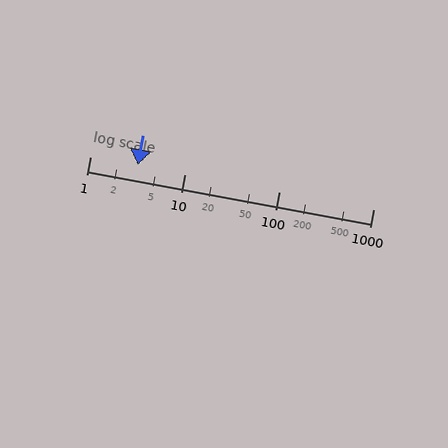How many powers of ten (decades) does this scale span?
The scale spans 3 decades, from 1 to 1000.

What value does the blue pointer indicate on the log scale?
The pointer indicates approximately 3.2.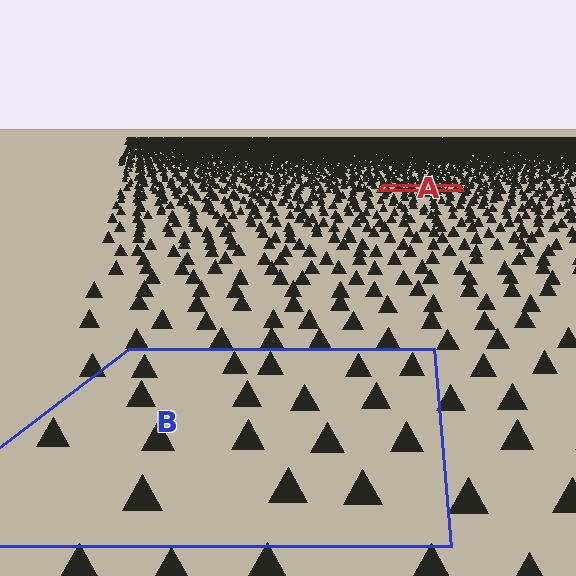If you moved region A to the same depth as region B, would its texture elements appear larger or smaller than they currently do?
They would appear larger. At a closer depth, the same texture elements are projected at a bigger on-screen size.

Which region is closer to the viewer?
Region B is closer. The texture elements there are larger and more spread out.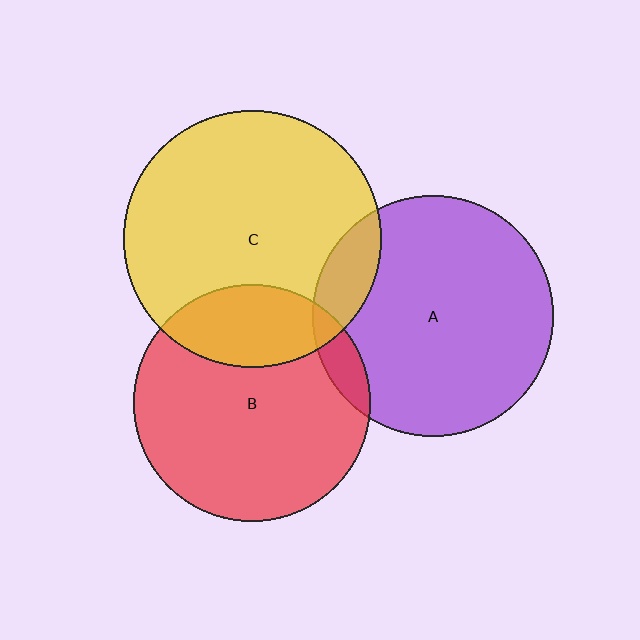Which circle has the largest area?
Circle C (yellow).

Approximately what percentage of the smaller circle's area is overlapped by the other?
Approximately 10%.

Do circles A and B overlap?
Yes.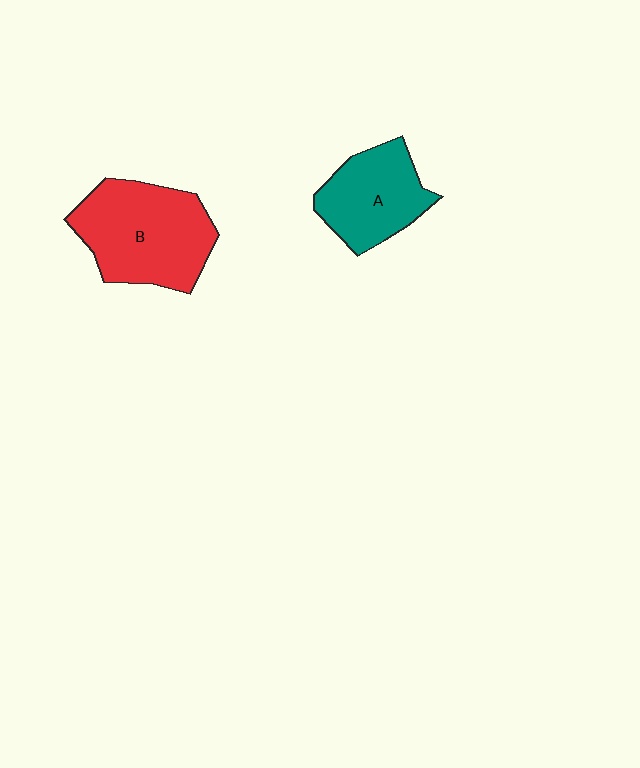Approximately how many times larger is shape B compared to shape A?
Approximately 1.4 times.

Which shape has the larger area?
Shape B (red).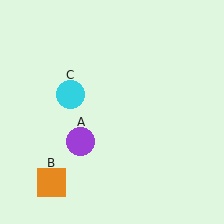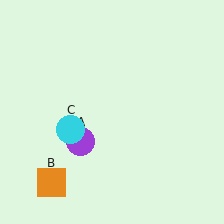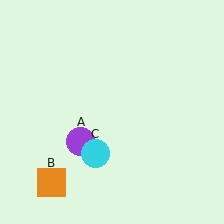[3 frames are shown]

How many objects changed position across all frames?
1 object changed position: cyan circle (object C).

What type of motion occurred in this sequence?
The cyan circle (object C) rotated counterclockwise around the center of the scene.